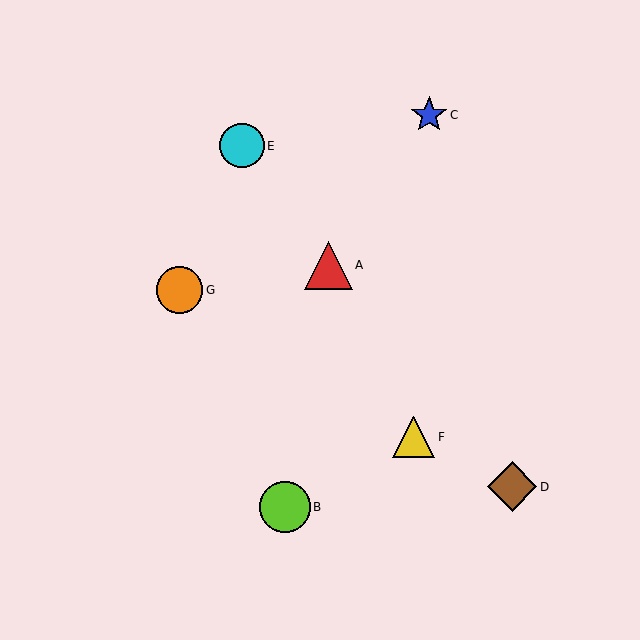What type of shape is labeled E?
Shape E is a cyan circle.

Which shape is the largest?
The lime circle (labeled B) is the largest.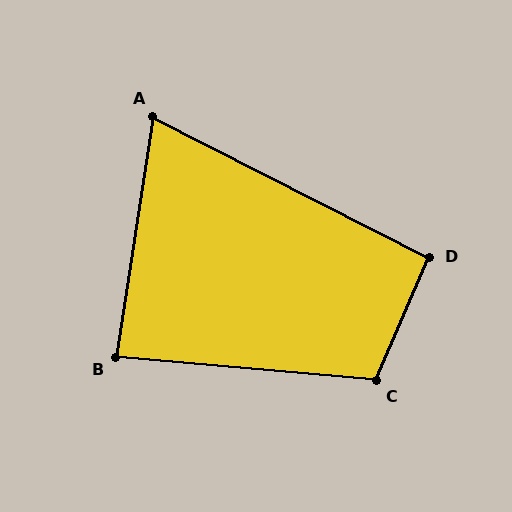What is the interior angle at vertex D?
Approximately 94 degrees (approximately right).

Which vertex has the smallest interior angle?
A, at approximately 72 degrees.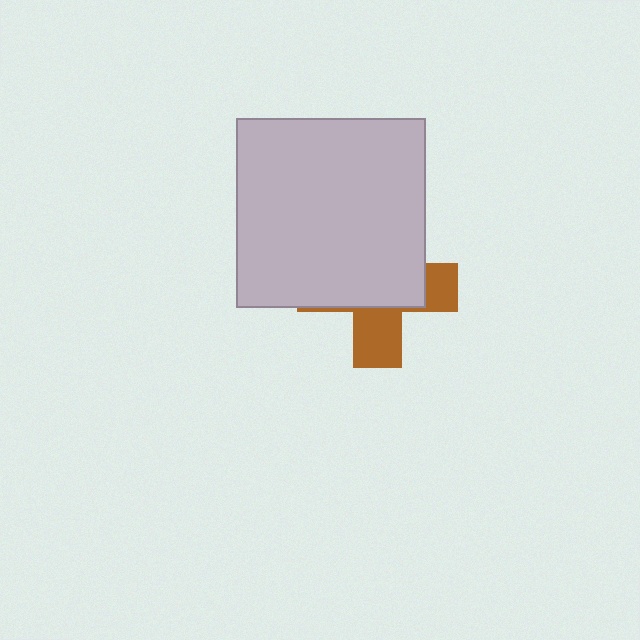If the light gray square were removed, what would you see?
You would see the complete brown cross.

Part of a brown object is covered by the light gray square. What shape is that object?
It is a cross.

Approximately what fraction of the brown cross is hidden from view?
Roughly 64% of the brown cross is hidden behind the light gray square.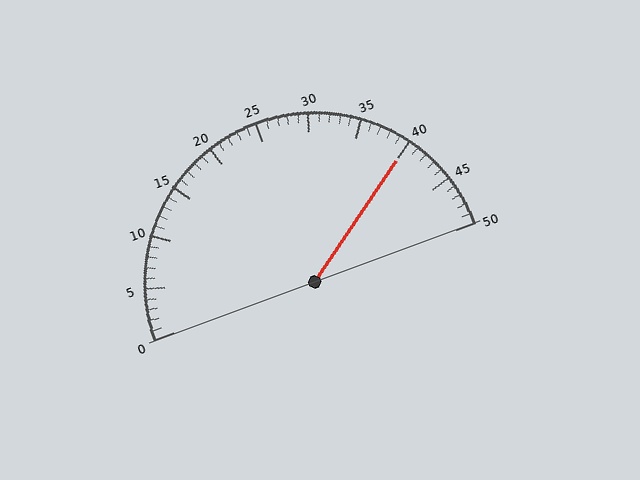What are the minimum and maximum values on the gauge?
The gauge ranges from 0 to 50.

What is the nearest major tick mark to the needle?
The nearest major tick mark is 40.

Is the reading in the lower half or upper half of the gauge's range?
The reading is in the upper half of the range (0 to 50).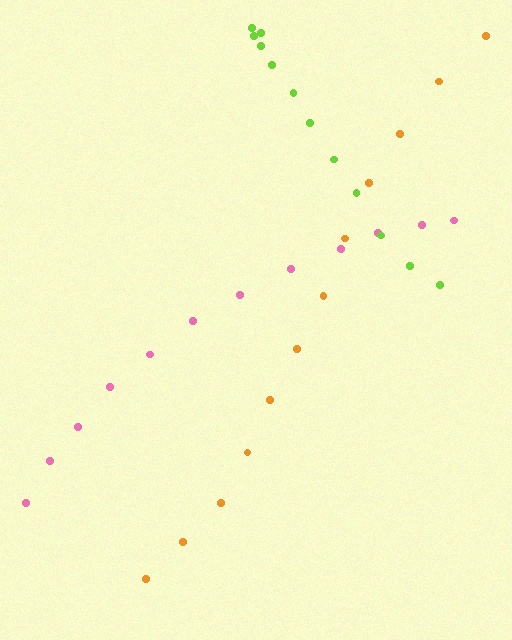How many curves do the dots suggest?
There are 3 distinct paths.